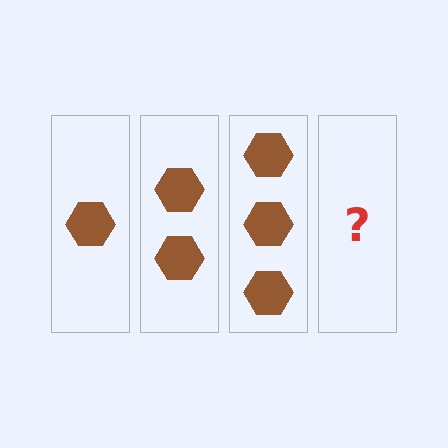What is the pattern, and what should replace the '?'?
The pattern is that each step adds one more hexagon. The '?' should be 4 hexagons.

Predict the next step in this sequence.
The next step is 4 hexagons.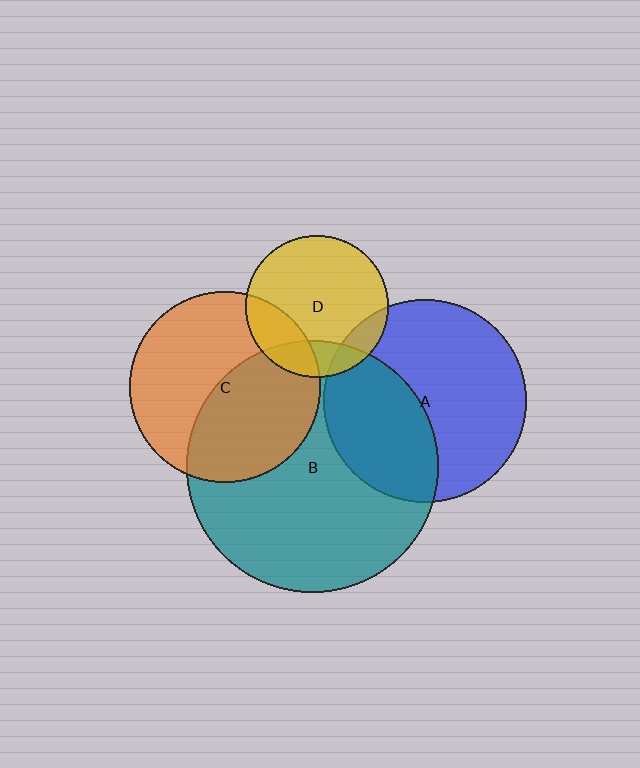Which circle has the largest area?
Circle B (teal).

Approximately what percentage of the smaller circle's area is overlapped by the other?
Approximately 40%.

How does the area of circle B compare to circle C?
Approximately 1.7 times.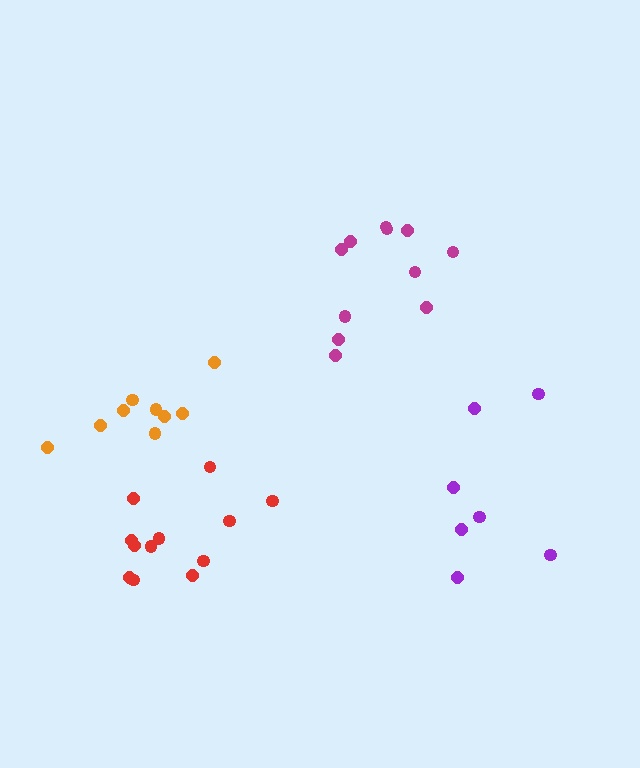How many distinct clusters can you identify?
There are 4 distinct clusters.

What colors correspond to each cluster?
The clusters are colored: red, magenta, purple, orange.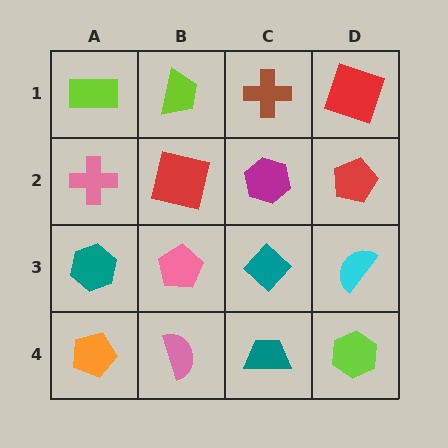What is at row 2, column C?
A magenta hexagon.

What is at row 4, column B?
A pink semicircle.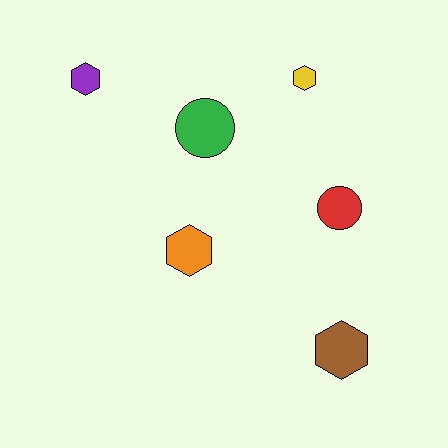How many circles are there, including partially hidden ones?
There are 2 circles.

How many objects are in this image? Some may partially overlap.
There are 6 objects.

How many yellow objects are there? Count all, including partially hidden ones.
There is 1 yellow object.